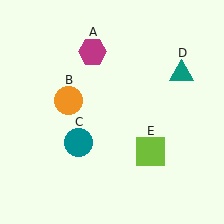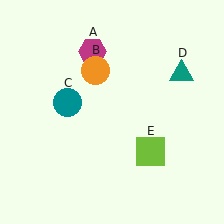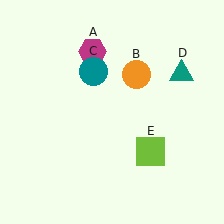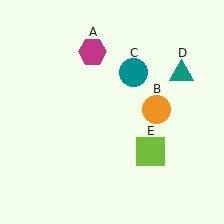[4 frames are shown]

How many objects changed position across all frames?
2 objects changed position: orange circle (object B), teal circle (object C).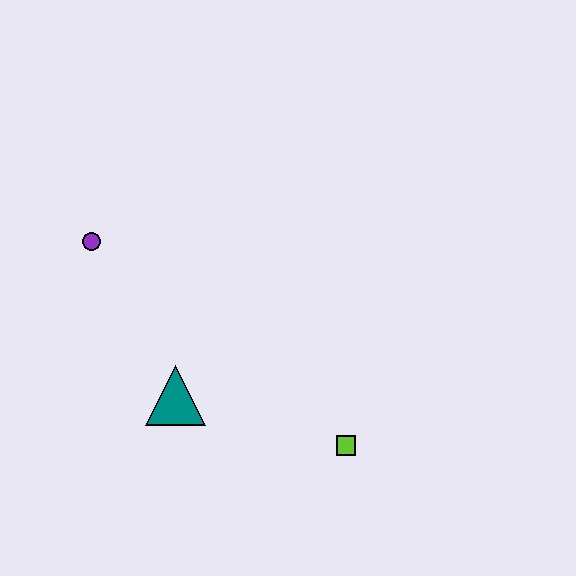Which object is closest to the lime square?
The teal triangle is closest to the lime square.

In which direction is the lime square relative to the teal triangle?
The lime square is to the right of the teal triangle.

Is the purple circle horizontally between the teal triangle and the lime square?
No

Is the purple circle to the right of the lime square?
No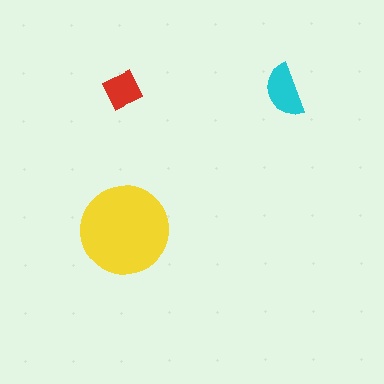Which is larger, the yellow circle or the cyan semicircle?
The yellow circle.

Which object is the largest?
The yellow circle.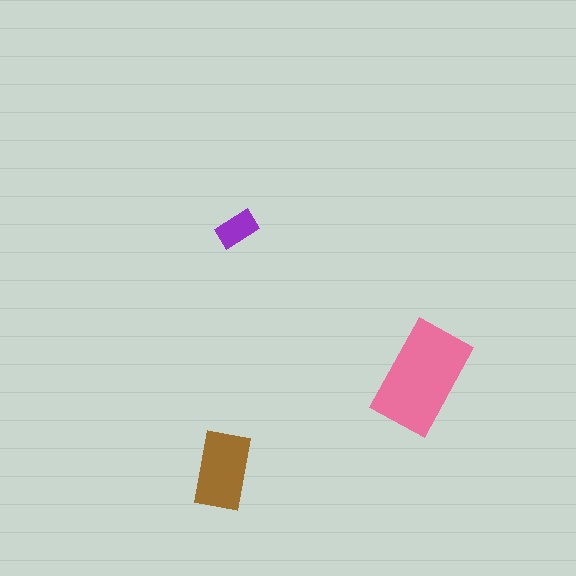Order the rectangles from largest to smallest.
the pink one, the brown one, the purple one.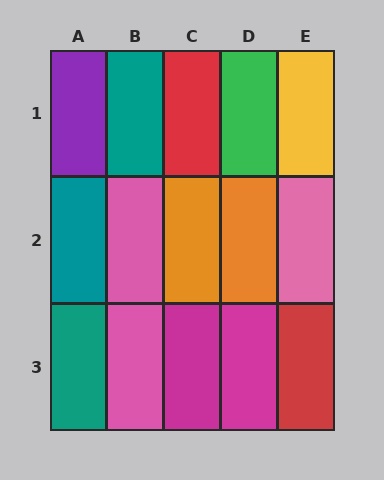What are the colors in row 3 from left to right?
Teal, pink, magenta, magenta, red.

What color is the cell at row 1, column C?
Red.